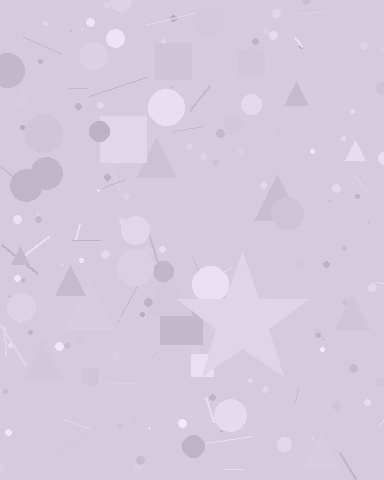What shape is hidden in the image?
A star is hidden in the image.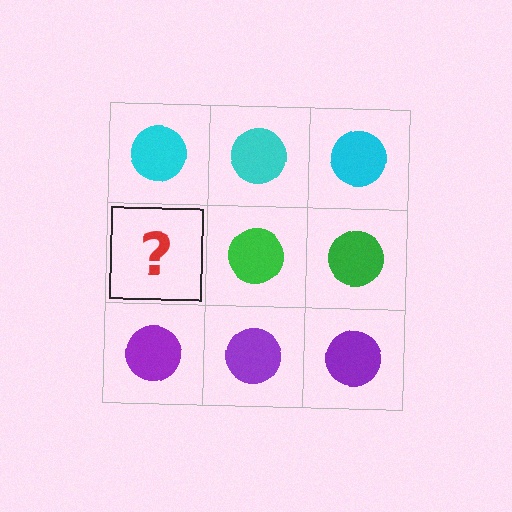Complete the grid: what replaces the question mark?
The question mark should be replaced with a green circle.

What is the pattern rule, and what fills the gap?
The rule is that each row has a consistent color. The gap should be filled with a green circle.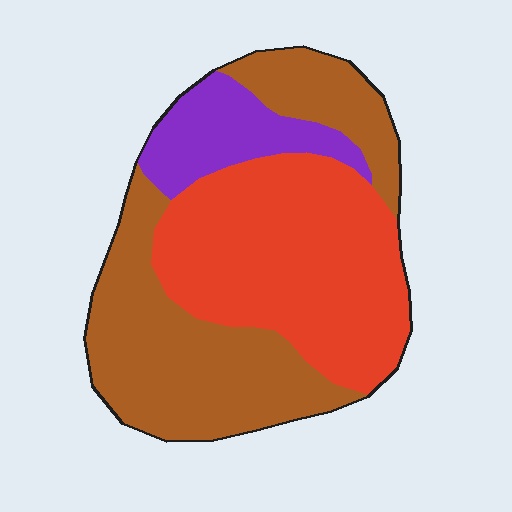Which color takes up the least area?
Purple, at roughly 15%.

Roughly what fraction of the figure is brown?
Brown takes up between a third and a half of the figure.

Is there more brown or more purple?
Brown.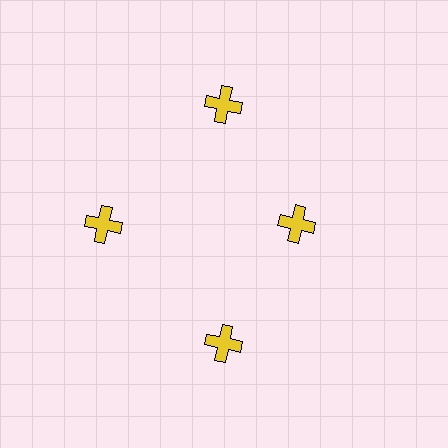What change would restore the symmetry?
The symmetry would be restored by moving it outward, back onto the ring so that all 4 crosses sit at equal angles and equal distance from the center.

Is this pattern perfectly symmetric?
No. The 4 yellow crosses are arranged in a ring, but one element near the 3 o'clock position is pulled inward toward the center, breaking the 4-fold rotational symmetry.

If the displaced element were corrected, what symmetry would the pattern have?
It would have 4-fold rotational symmetry — the pattern would map onto itself every 90 degrees.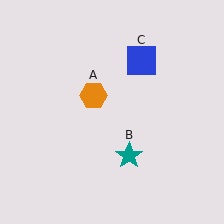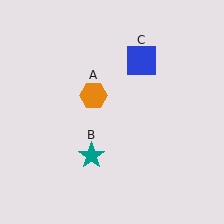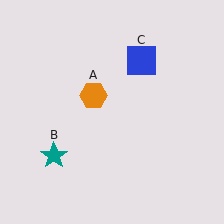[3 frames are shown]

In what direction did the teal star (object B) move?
The teal star (object B) moved left.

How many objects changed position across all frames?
1 object changed position: teal star (object B).